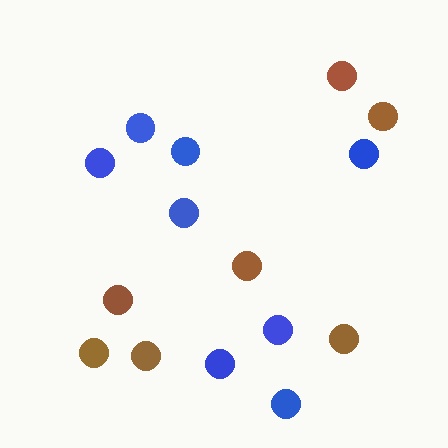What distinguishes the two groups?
There are 2 groups: one group of brown circles (7) and one group of blue circles (8).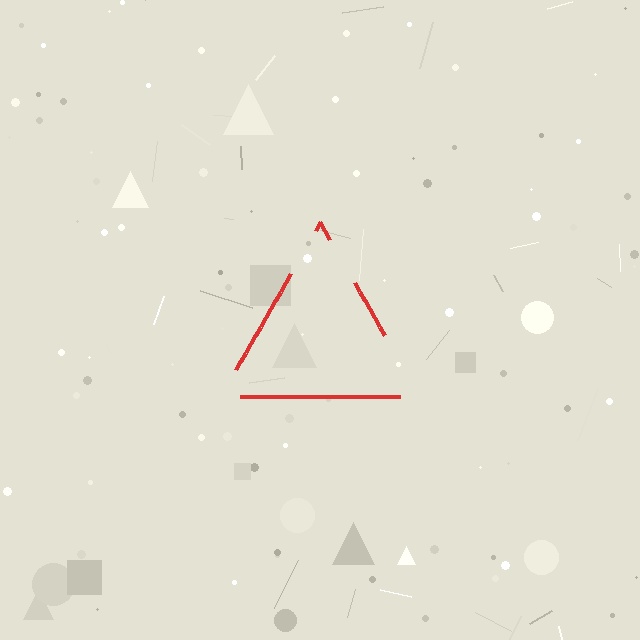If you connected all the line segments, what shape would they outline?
They would outline a triangle.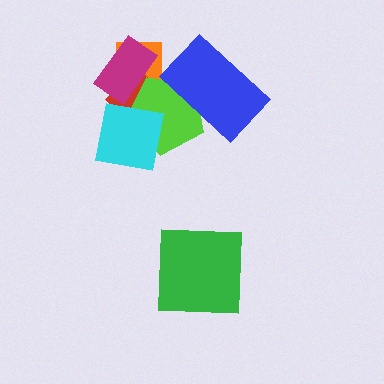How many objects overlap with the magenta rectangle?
3 objects overlap with the magenta rectangle.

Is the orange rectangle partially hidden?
Yes, it is partially covered by another shape.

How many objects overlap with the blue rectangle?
2 objects overlap with the blue rectangle.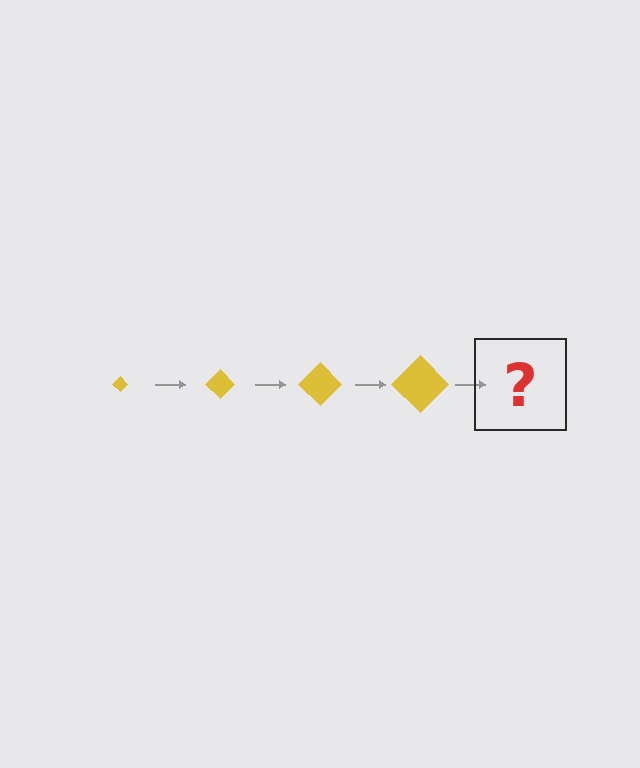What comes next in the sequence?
The next element should be a yellow diamond, larger than the previous one.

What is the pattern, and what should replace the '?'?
The pattern is that the diamond gets progressively larger each step. The '?' should be a yellow diamond, larger than the previous one.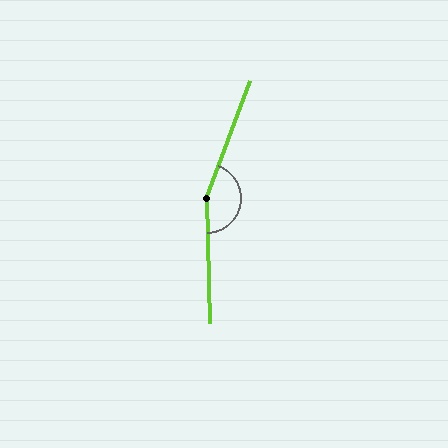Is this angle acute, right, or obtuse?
It is obtuse.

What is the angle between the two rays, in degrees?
Approximately 159 degrees.